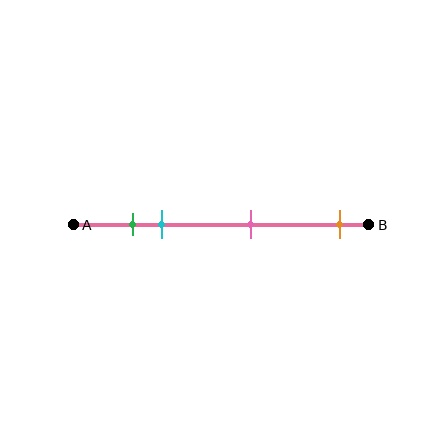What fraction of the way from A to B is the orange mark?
The orange mark is approximately 90% (0.9) of the way from A to B.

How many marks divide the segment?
There are 4 marks dividing the segment.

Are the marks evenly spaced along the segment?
No, the marks are not evenly spaced.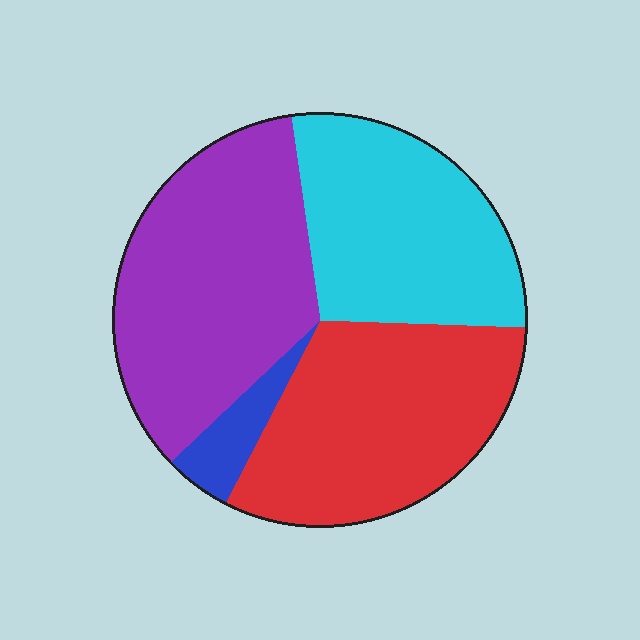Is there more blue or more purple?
Purple.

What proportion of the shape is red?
Red takes up between a quarter and a half of the shape.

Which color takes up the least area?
Blue, at roughly 5%.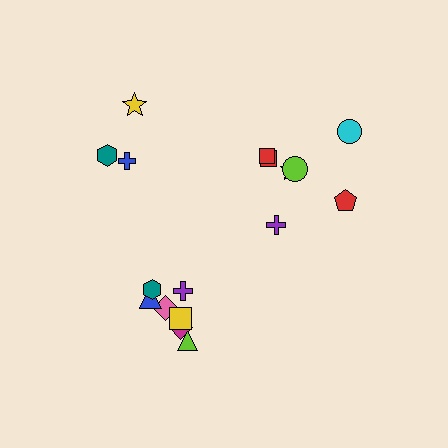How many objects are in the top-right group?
There are 7 objects.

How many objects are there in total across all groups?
There are 17 objects.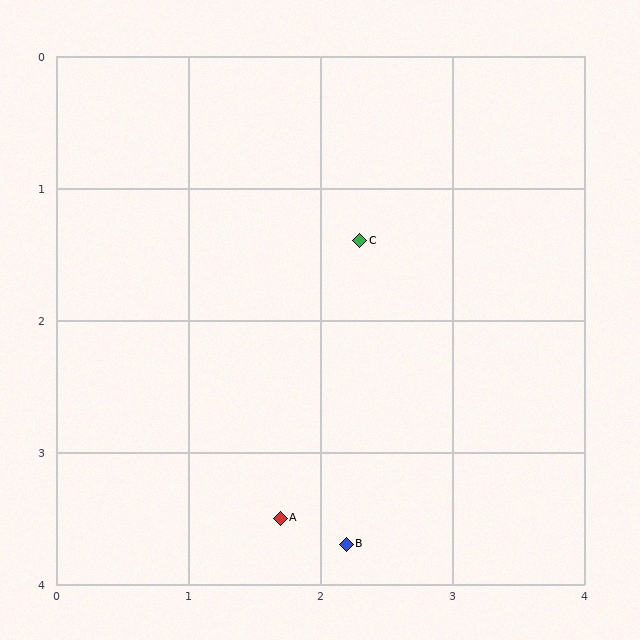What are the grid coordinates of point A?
Point A is at approximately (1.7, 3.5).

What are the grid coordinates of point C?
Point C is at approximately (2.3, 1.4).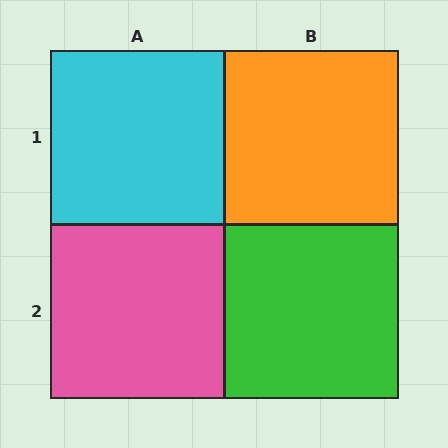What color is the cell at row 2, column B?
Green.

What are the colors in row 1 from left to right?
Cyan, orange.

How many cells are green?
1 cell is green.